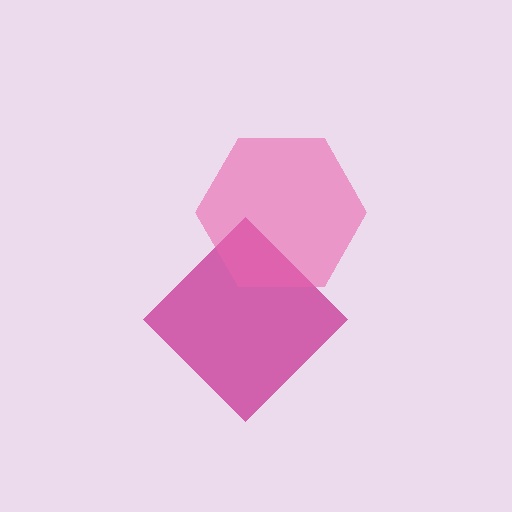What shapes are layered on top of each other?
The layered shapes are: a magenta diamond, a pink hexagon.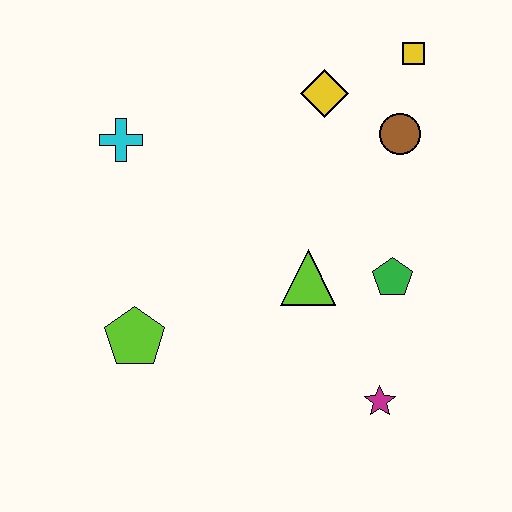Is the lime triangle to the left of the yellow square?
Yes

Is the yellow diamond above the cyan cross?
Yes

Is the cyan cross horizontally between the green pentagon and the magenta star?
No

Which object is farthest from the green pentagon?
The cyan cross is farthest from the green pentagon.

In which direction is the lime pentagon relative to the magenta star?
The lime pentagon is to the left of the magenta star.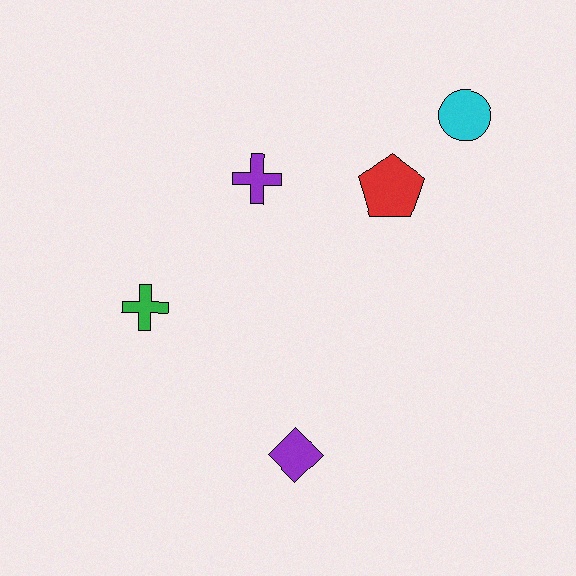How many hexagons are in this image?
There are no hexagons.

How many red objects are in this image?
There is 1 red object.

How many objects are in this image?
There are 5 objects.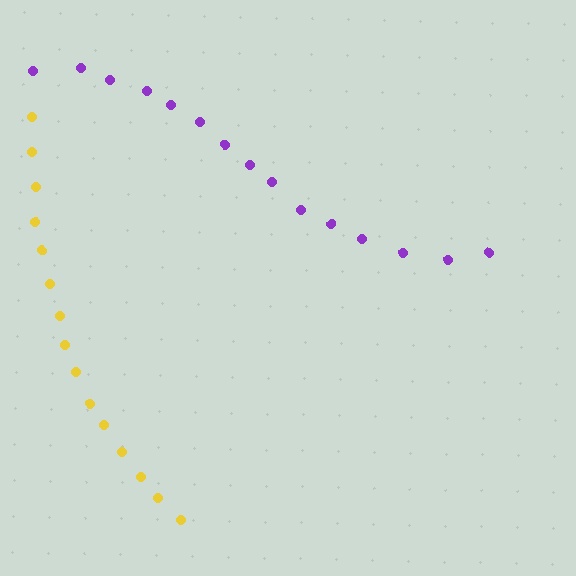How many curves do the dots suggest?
There are 2 distinct paths.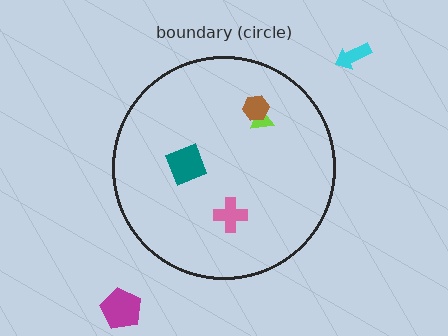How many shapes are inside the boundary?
4 inside, 2 outside.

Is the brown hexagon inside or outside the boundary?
Inside.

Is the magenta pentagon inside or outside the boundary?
Outside.